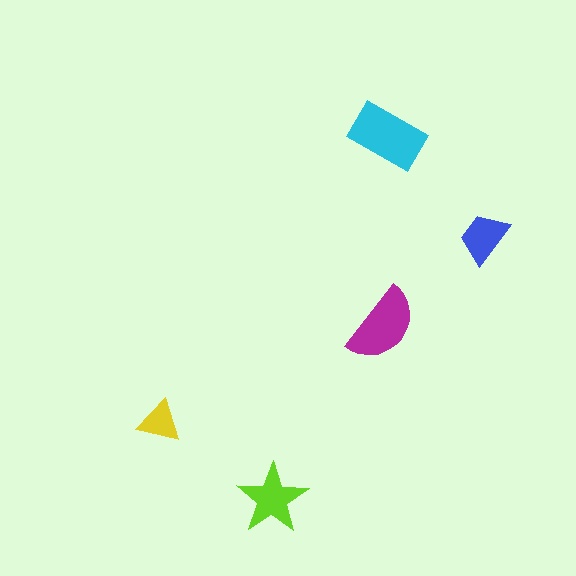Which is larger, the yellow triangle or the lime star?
The lime star.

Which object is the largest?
The cyan rectangle.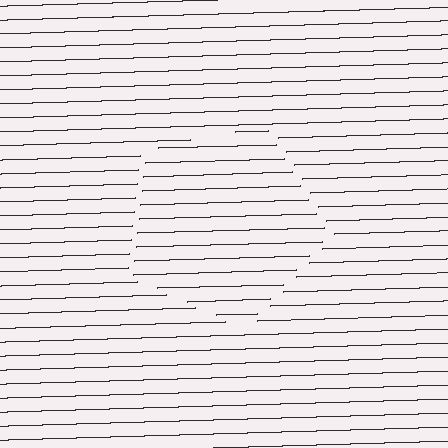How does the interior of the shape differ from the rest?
The interior of the shape contains the same grating, shifted by half a period — the contour is defined by the phase discontinuity where line-ends from the inner and outer gratings abut.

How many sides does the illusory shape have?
5 sides — the line-ends trace a pentagon.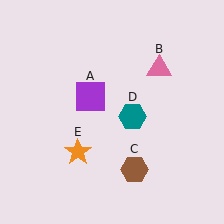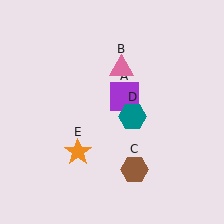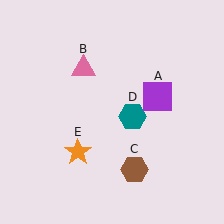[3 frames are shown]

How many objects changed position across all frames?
2 objects changed position: purple square (object A), pink triangle (object B).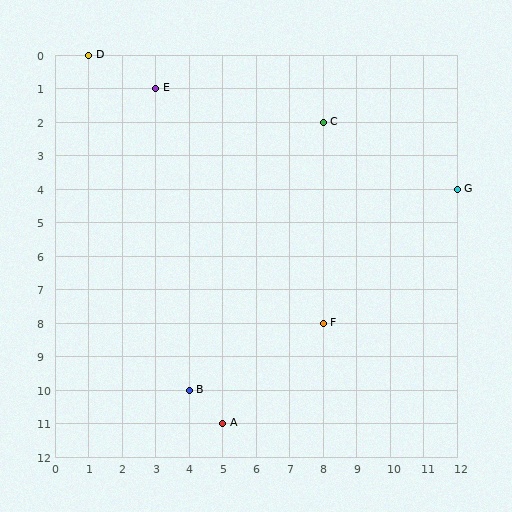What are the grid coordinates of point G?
Point G is at grid coordinates (12, 4).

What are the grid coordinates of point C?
Point C is at grid coordinates (8, 2).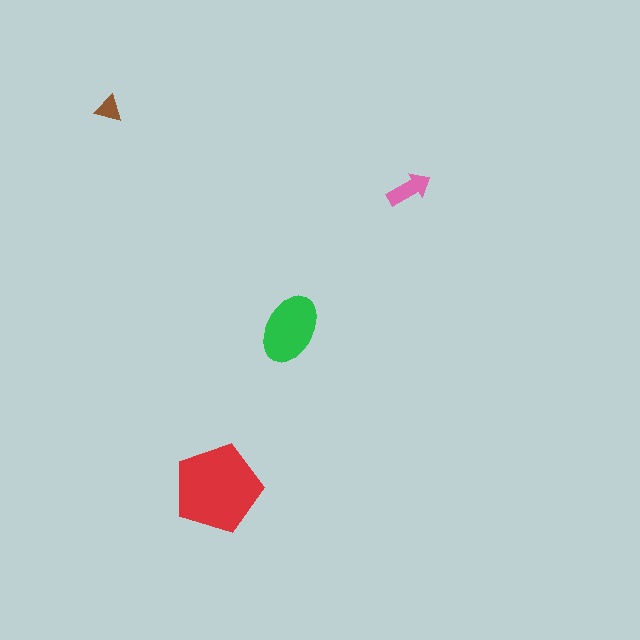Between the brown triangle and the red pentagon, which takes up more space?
The red pentagon.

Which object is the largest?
The red pentagon.